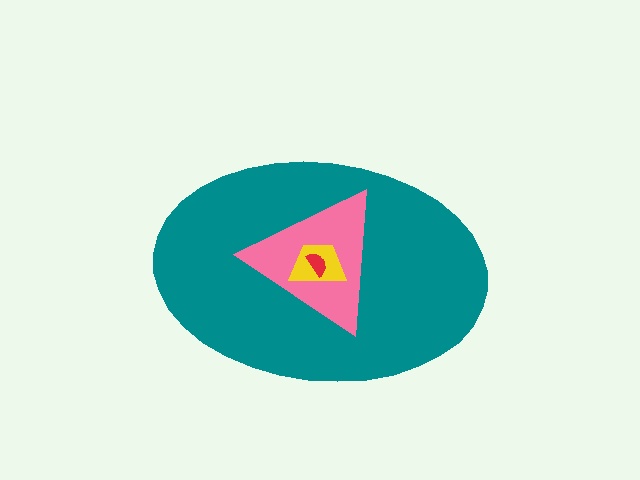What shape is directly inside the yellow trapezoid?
The red semicircle.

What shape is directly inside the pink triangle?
The yellow trapezoid.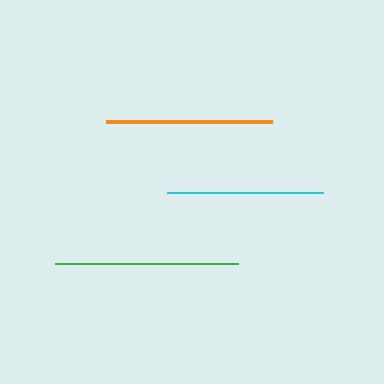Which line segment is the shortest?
The cyan line is the shortest at approximately 156 pixels.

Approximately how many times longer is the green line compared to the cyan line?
The green line is approximately 1.2 times the length of the cyan line.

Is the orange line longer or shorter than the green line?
The green line is longer than the orange line.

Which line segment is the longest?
The green line is the longest at approximately 183 pixels.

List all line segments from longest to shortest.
From longest to shortest: green, orange, cyan.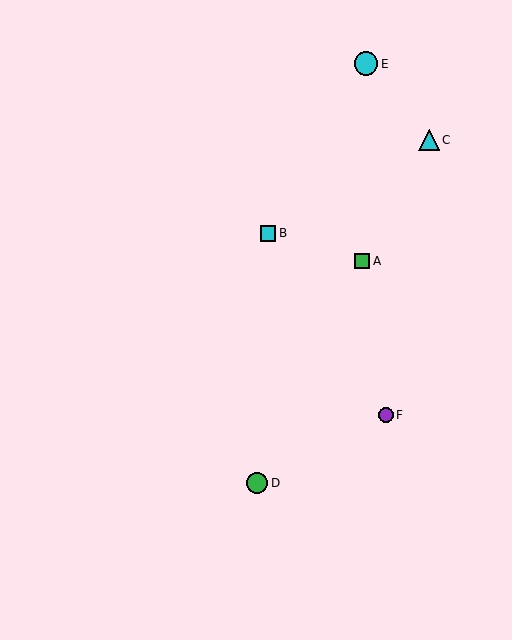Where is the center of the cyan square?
The center of the cyan square is at (268, 233).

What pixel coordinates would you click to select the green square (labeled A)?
Click at (362, 261) to select the green square A.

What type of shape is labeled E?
Shape E is a cyan circle.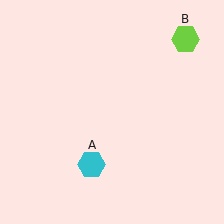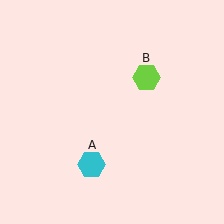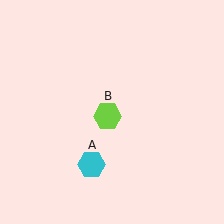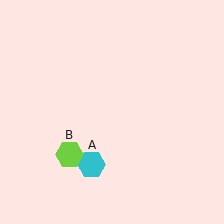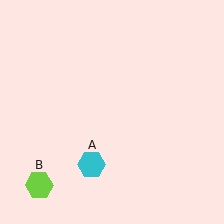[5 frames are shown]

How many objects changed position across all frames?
1 object changed position: lime hexagon (object B).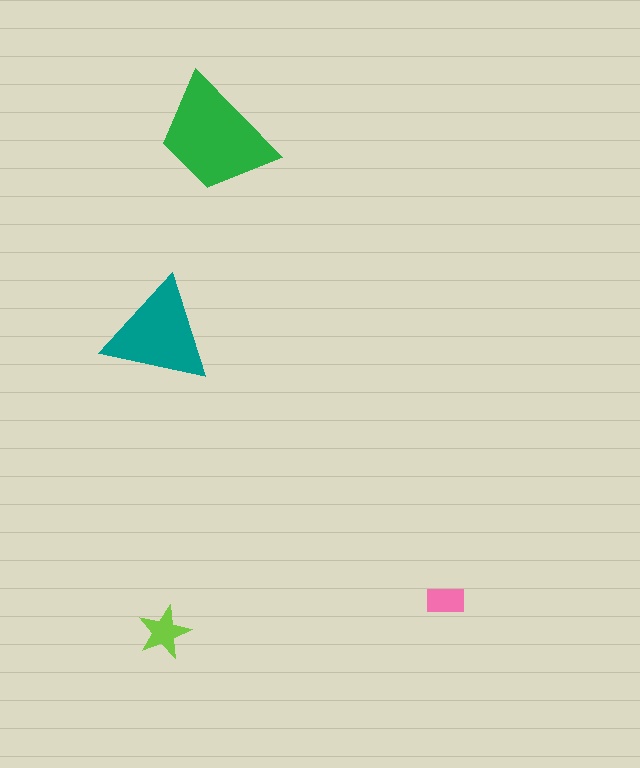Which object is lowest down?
The lime star is bottommost.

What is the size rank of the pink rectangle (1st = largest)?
4th.